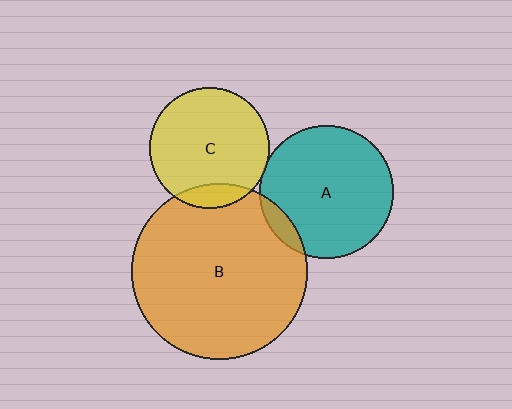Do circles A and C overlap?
Yes.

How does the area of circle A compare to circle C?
Approximately 1.2 times.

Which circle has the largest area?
Circle B (orange).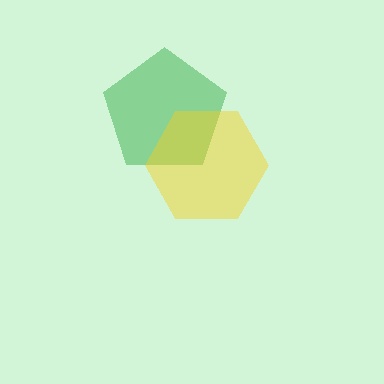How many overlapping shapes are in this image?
There are 2 overlapping shapes in the image.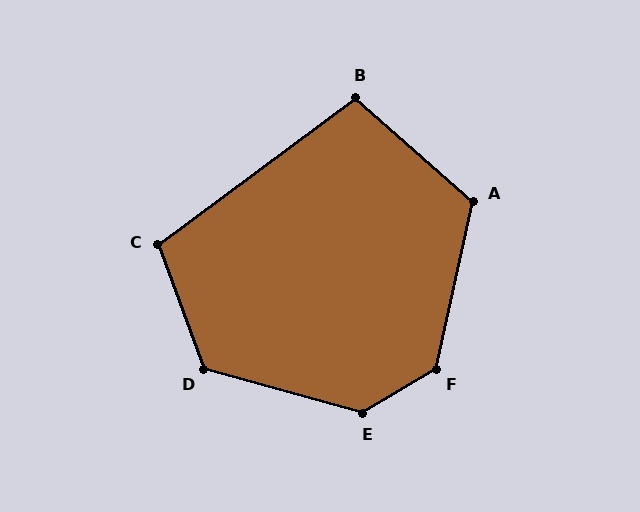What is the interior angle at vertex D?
Approximately 126 degrees (obtuse).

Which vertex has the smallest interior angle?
B, at approximately 102 degrees.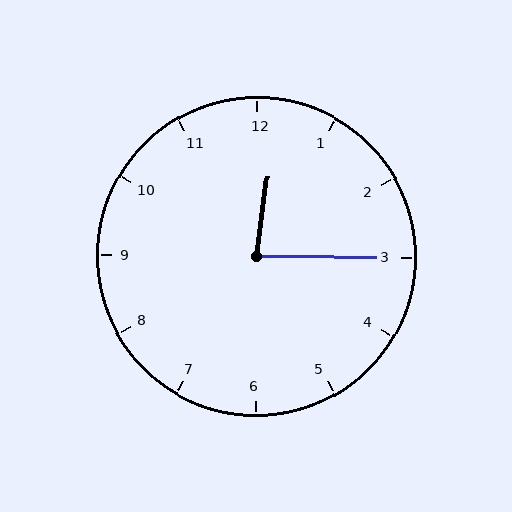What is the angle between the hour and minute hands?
Approximately 82 degrees.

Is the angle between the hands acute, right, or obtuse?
It is acute.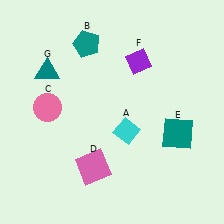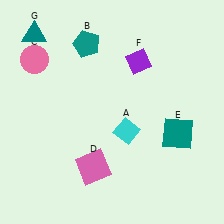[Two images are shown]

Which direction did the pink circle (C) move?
The pink circle (C) moved up.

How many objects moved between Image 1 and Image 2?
2 objects moved between the two images.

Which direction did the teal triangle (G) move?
The teal triangle (G) moved up.